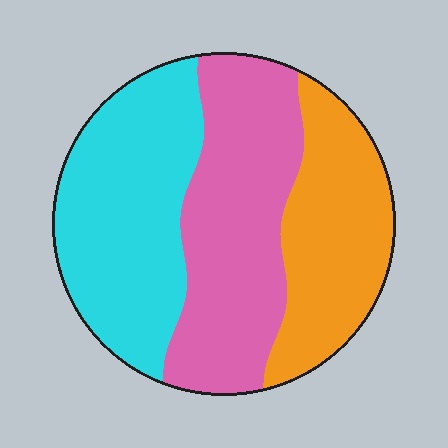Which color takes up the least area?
Orange, at roughly 25%.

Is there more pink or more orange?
Pink.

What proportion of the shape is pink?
Pink takes up between a third and a half of the shape.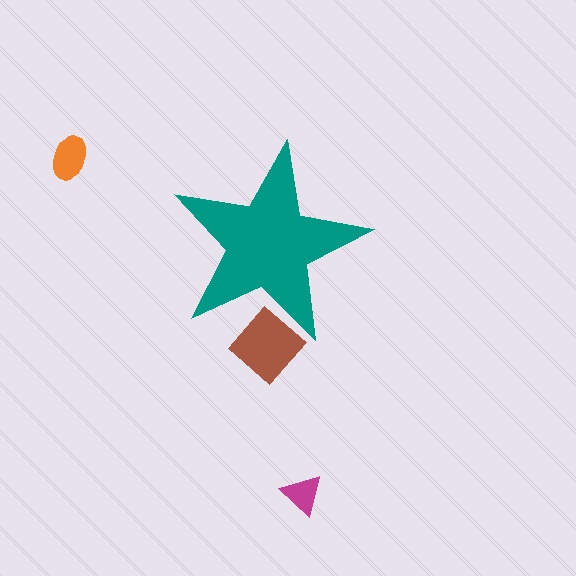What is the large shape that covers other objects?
A teal star.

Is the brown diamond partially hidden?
Yes, the brown diamond is partially hidden behind the teal star.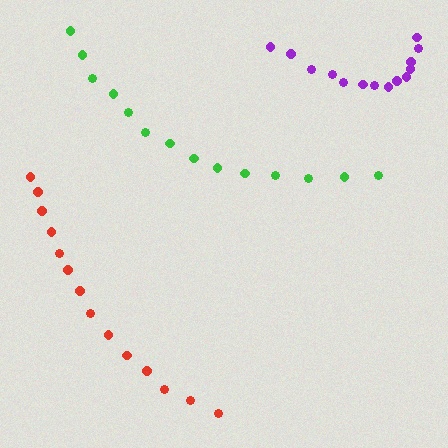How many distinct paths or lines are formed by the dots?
There are 3 distinct paths.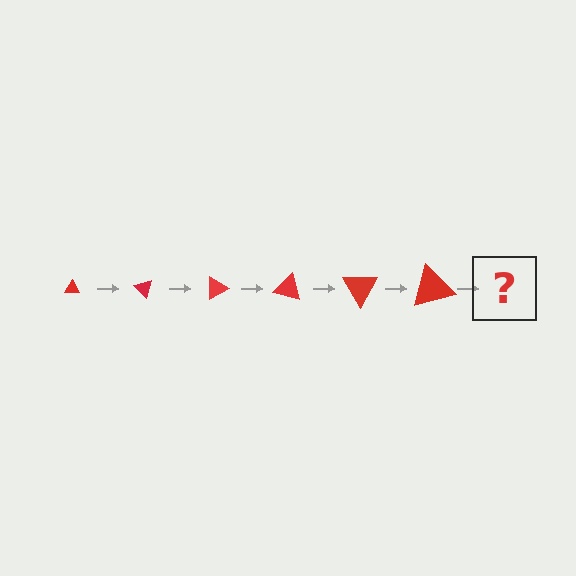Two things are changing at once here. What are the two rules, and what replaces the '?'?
The two rules are that the triangle grows larger each step and it rotates 45 degrees each step. The '?' should be a triangle, larger than the previous one and rotated 270 degrees from the start.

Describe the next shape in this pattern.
It should be a triangle, larger than the previous one and rotated 270 degrees from the start.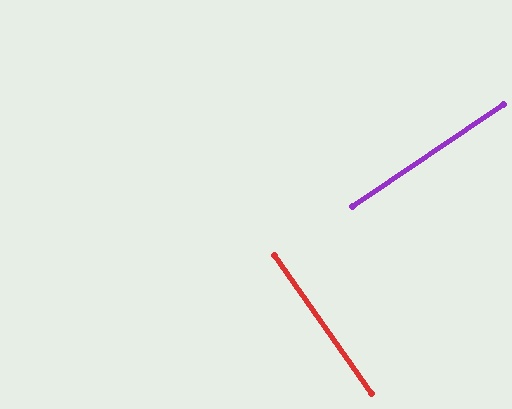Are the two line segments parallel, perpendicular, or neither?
Perpendicular — they meet at approximately 89°.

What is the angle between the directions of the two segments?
Approximately 89 degrees.